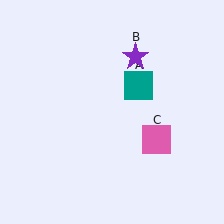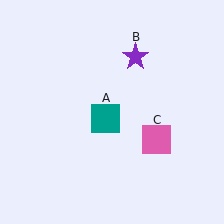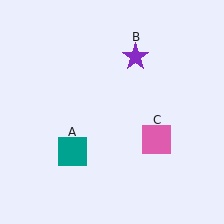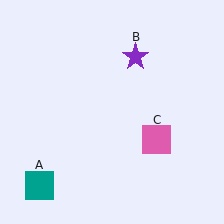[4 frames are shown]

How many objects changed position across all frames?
1 object changed position: teal square (object A).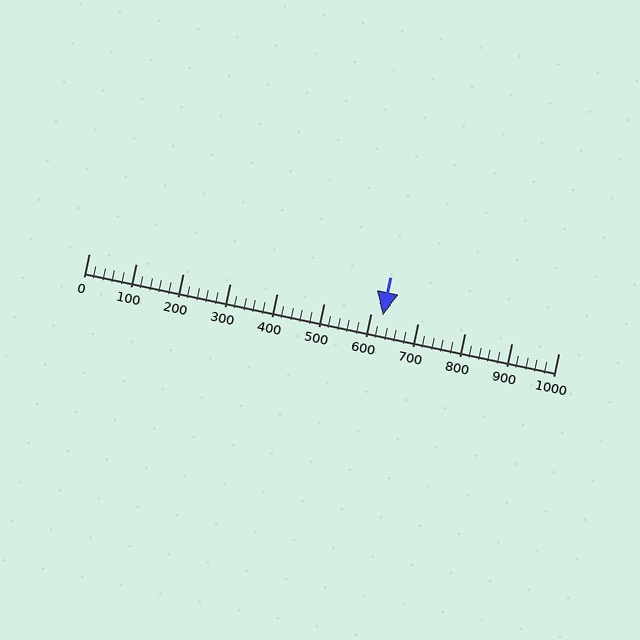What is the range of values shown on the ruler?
The ruler shows values from 0 to 1000.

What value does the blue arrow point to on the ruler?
The blue arrow points to approximately 626.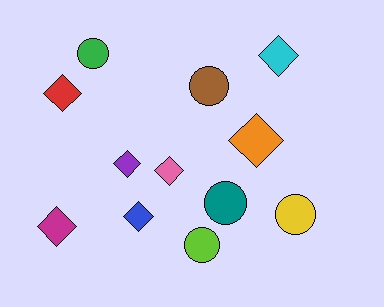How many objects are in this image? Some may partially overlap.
There are 12 objects.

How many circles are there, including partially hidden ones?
There are 5 circles.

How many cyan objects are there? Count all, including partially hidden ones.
There is 1 cyan object.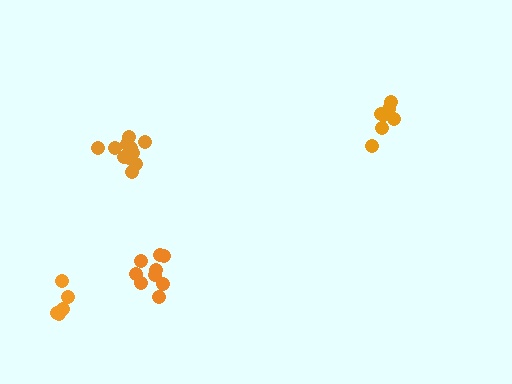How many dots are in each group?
Group 1: 11 dots, Group 2: 9 dots, Group 3: 7 dots, Group 4: 5 dots (32 total).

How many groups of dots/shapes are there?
There are 4 groups.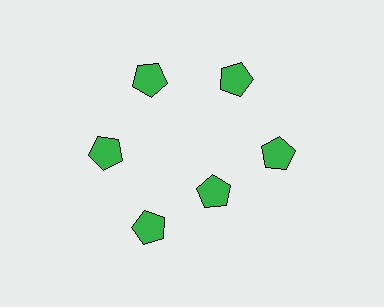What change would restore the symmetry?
The symmetry would be restored by moving it outward, back onto the ring so that all 6 pentagons sit at equal angles and equal distance from the center.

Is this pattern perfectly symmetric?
No. The 6 green pentagons are arranged in a ring, but one element near the 5 o'clock position is pulled inward toward the center, breaking the 6-fold rotational symmetry.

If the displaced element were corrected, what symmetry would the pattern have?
It would have 6-fold rotational symmetry — the pattern would map onto itself every 60 degrees.